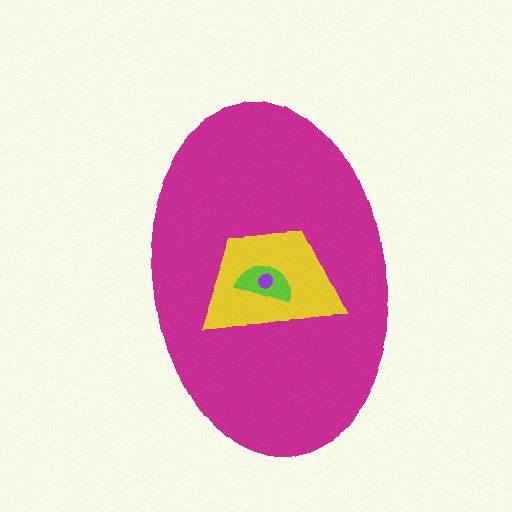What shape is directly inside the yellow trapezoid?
The lime semicircle.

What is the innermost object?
The purple circle.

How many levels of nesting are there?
4.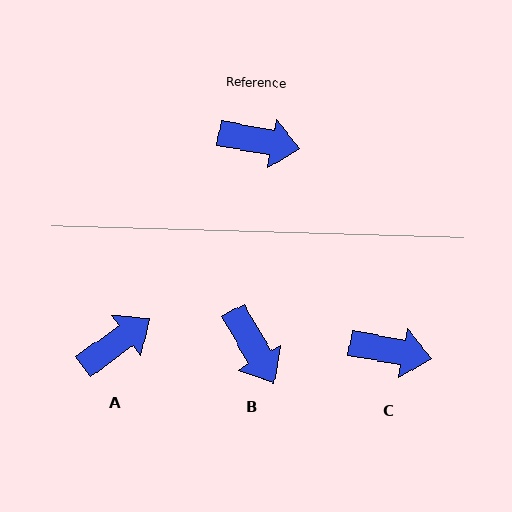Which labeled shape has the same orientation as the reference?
C.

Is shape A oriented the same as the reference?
No, it is off by about 46 degrees.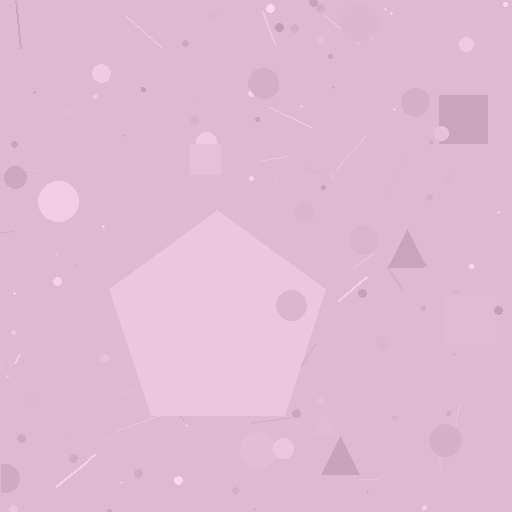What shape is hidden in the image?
A pentagon is hidden in the image.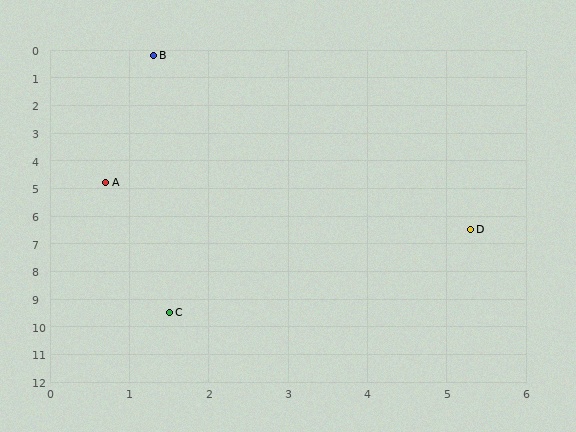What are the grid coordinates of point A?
Point A is at approximately (0.7, 4.8).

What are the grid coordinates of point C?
Point C is at approximately (1.5, 9.5).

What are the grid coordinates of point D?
Point D is at approximately (5.3, 6.5).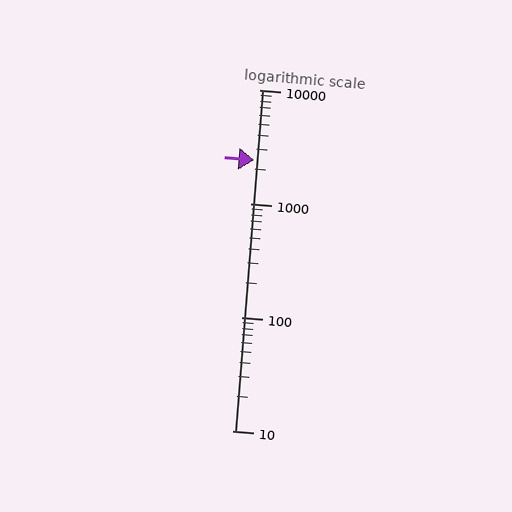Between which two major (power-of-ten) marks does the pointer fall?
The pointer is between 1000 and 10000.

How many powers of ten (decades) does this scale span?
The scale spans 3 decades, from 10 to 10000.